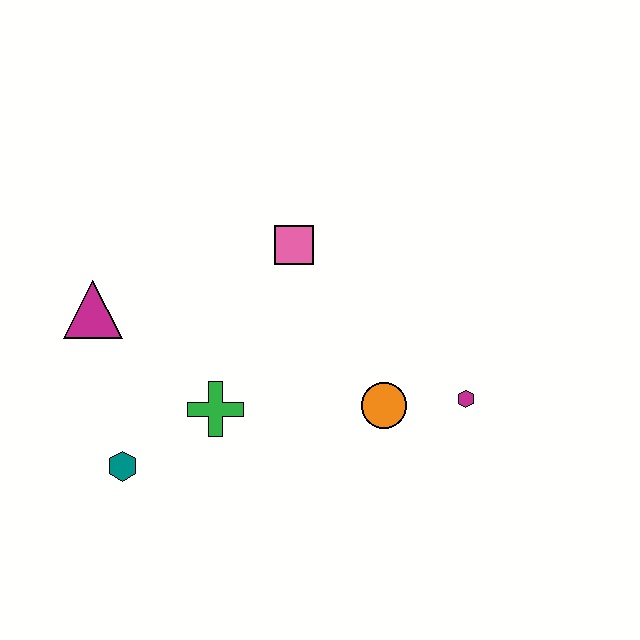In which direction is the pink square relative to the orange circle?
The pink square is above the orange circle.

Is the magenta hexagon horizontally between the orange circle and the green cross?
No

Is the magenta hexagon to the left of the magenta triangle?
No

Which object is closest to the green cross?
The teal hexagon is closest to the green cross.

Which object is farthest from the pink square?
The teal hexagon is farthest from the pink square.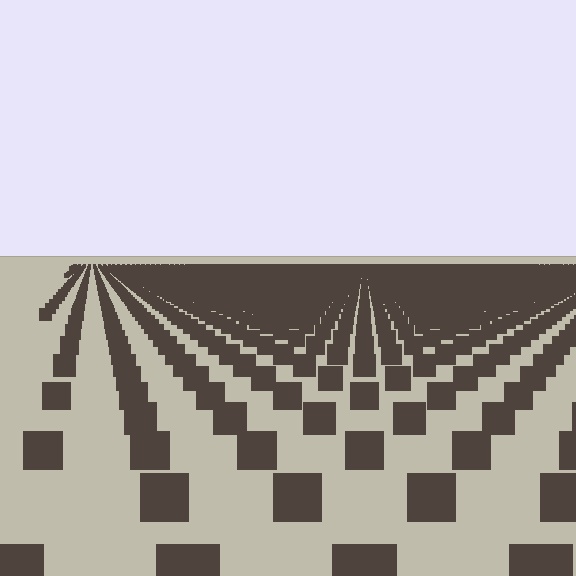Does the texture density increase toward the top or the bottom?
Density increases toward the top.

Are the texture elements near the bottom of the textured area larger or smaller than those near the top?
Larger. Near the bottom, elements are closer to the viewer and appear at a bigger on-screen size.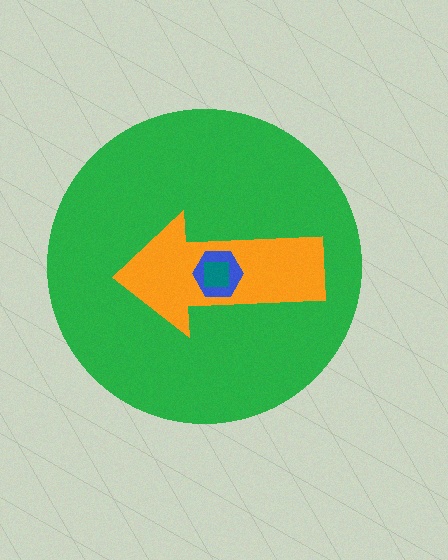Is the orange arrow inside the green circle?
Yes.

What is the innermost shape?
The teal square.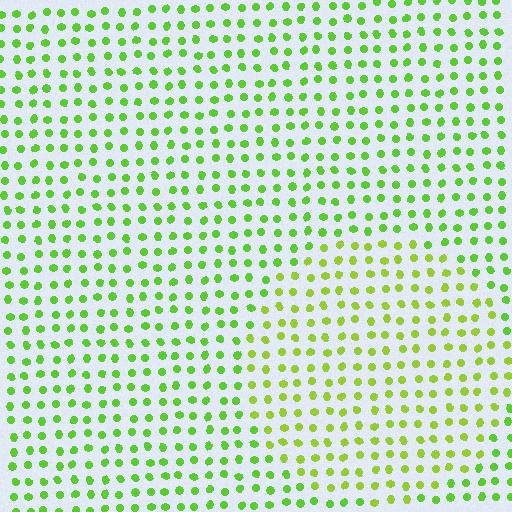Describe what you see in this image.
The image is filled with small lime elements in a uniform arrangement. A circle-shaped region is visible where the elements are tinted to a slightly different hue, forming a subtle color boundary.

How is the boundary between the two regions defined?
The boundary is defined purely by a slight shift in hue (about 22 degrees). Spacing, size, and orientation are identical on both sides.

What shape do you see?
I see a circle.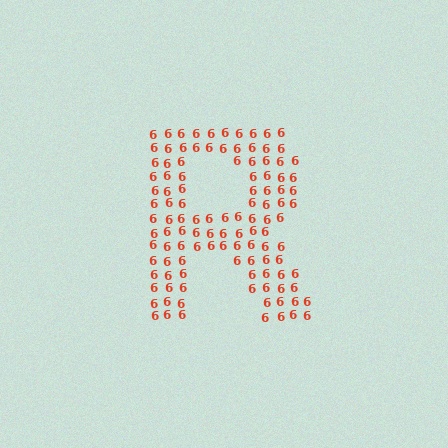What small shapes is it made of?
It is made of small digit 6's.